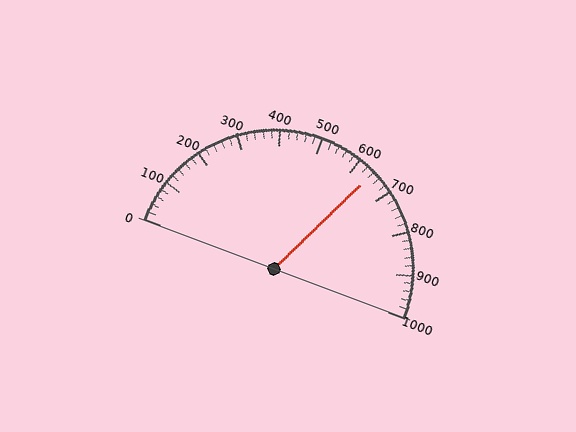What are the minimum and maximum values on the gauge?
The gauge ranges from 0 to 1000.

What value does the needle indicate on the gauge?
The needle indicates approximately 640.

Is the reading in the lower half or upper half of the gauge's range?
The reading is in the upper half of the range (0 to 1000).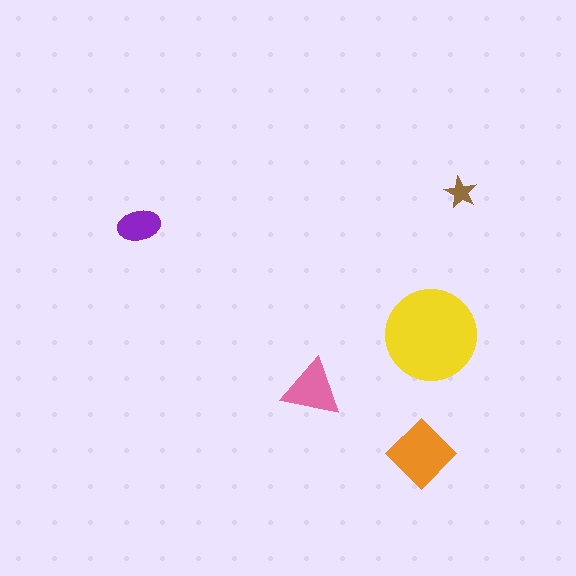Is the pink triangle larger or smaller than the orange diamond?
Smaller.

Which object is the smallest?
The brown star.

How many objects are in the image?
There are 5 objects in the image.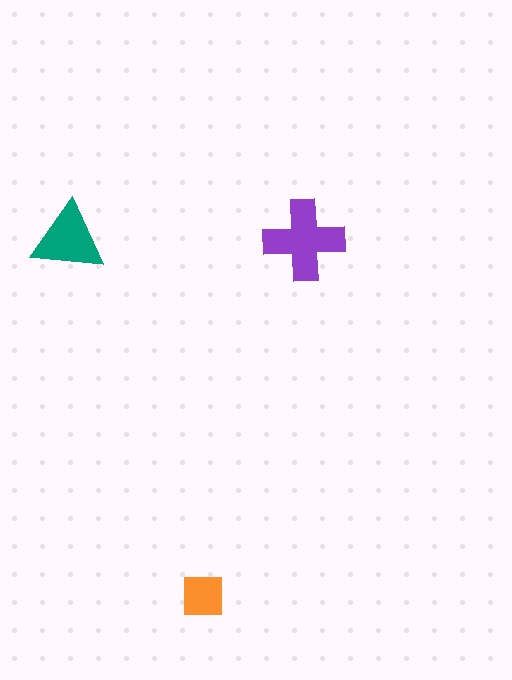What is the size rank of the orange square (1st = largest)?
3rd.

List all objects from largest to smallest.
The purple cross, the teal triangle, the orange square.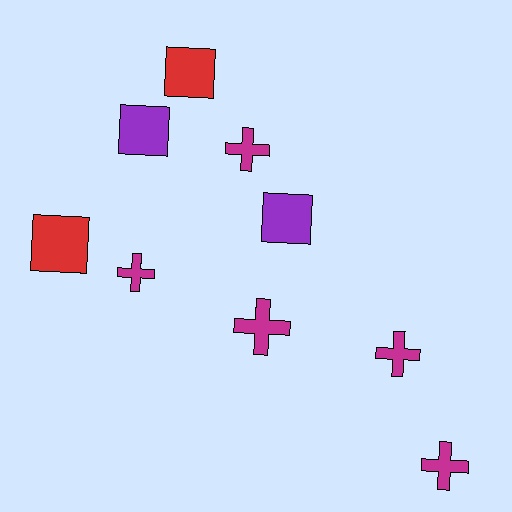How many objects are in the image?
There are 9 objects.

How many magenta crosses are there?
There are 5 magenta crosses.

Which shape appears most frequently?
Cross, with 5 objects.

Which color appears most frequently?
Magenta, with 5 objects.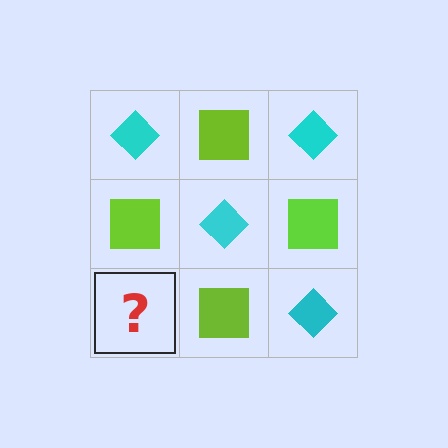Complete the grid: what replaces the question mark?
The question mark should be replaced with a cyan diamond.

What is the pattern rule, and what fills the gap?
The rule is that it alternates cyan diamond and lime square in a checkerboard pattern. The gap should be filled with a cyan diamond.